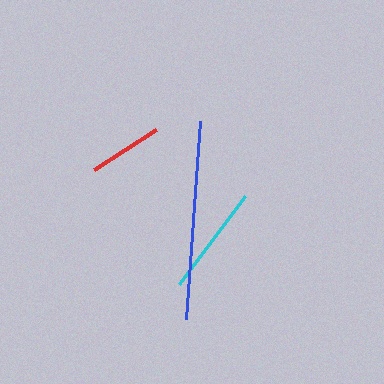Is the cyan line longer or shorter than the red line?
The cyan line is longer than the red line.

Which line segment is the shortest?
The red line is the shortest at approximately 74 pixels.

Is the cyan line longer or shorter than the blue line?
The blue line is longer than the cyan line.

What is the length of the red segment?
The red segment is approximately 74 pixels long.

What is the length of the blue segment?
The blue segment is approximately 199 pixels long.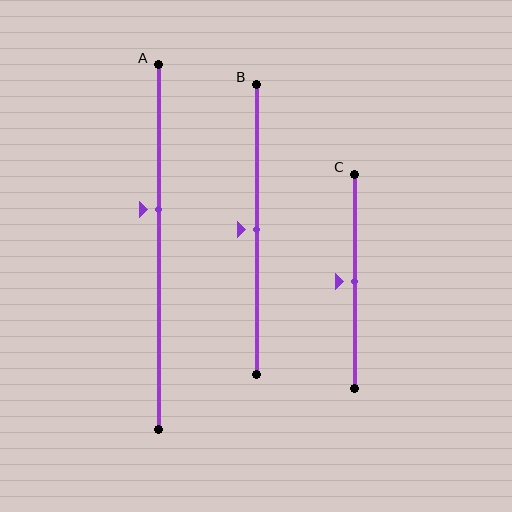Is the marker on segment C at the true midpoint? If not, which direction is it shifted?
Yes, the marker on segment C is at the true midpoint.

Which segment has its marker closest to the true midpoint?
Segment B has its marker closest to the true midpoint.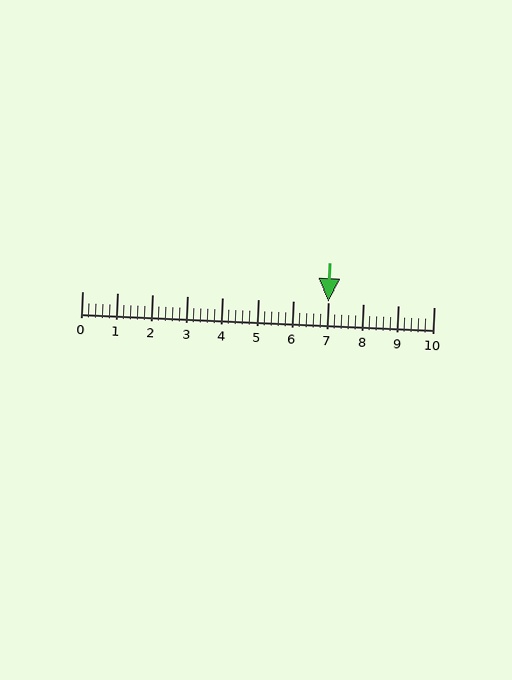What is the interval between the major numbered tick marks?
The major tick marks are spaced 1 units apart.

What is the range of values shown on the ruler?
The ruler shows values from 0 to 10.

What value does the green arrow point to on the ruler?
The green arrow points to approximately 7.0.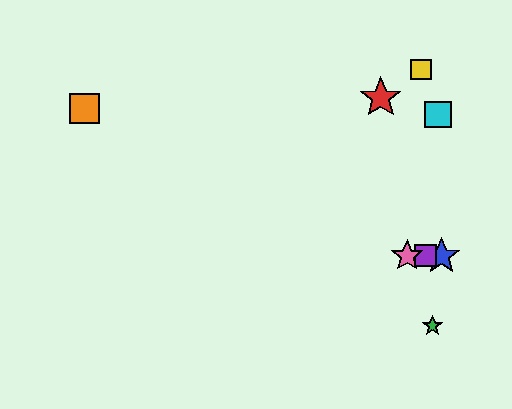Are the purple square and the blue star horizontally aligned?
Yes, both are at y≈256.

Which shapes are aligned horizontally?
The blue star, the purple square, the pink star are aligned horizontally.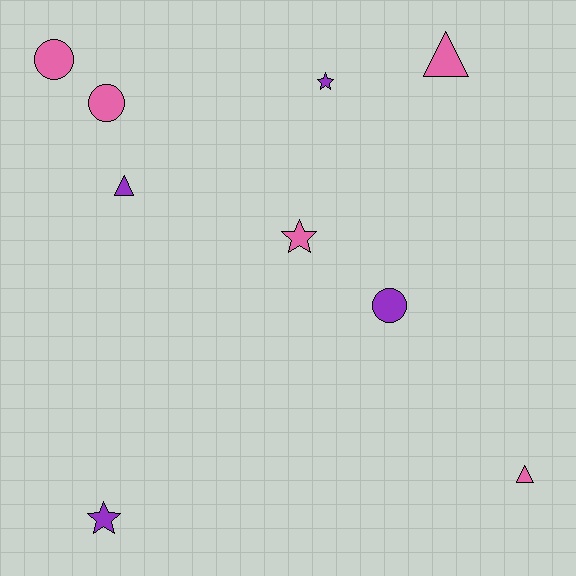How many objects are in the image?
There are 9 objects.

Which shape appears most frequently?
Circle, with 3 objects.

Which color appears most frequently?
Pink, with 5 objects.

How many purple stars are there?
There are 2 purple stars.